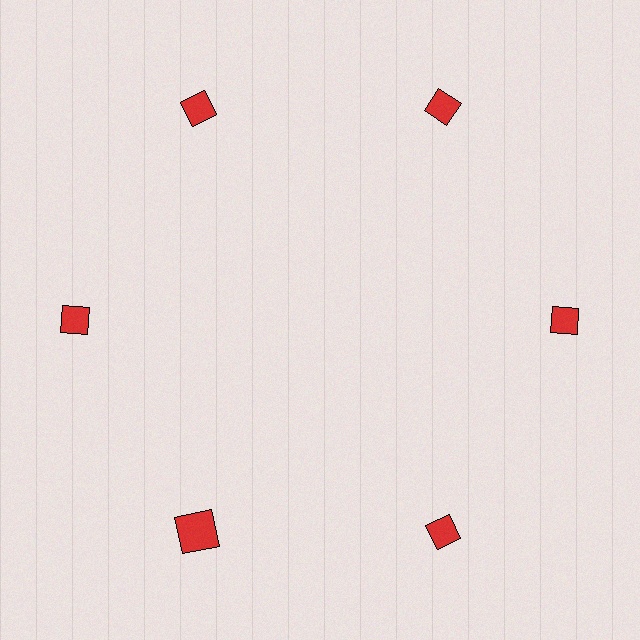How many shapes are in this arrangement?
There are 6 shapes arranged in a ring pattern.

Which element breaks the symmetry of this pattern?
The red square at roughly the 7 o'clock position breaks the symmetry. All other shapes are red diamonds.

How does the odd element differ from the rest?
It has a different shape: square instead of diamond.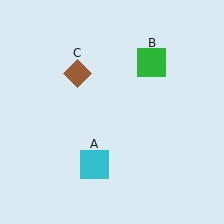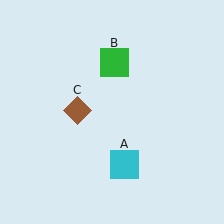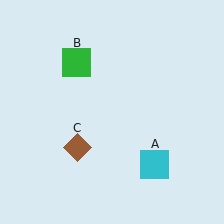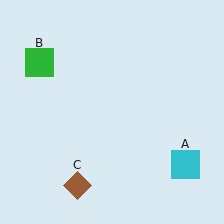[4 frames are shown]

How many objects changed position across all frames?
3 objects changed position: cyan square (object A), green square (object B), brown diamond (object C).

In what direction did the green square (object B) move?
The green square (object B) moved left.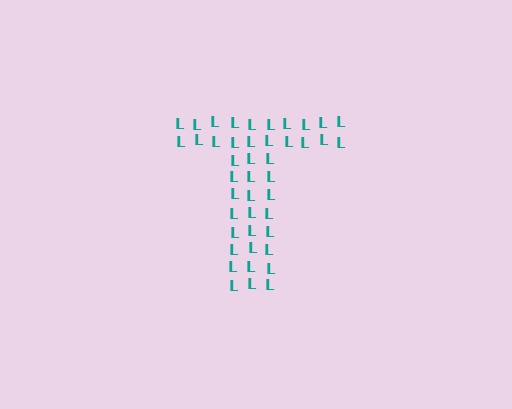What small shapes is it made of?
It is made of small letter L's.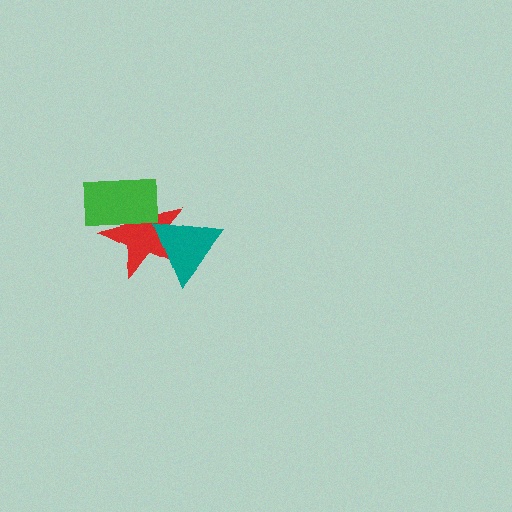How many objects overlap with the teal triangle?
1 object overlaps with the teal triangle.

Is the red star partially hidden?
Yes, it is partially covered by another shape.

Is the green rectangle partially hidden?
No, no other shape covers it.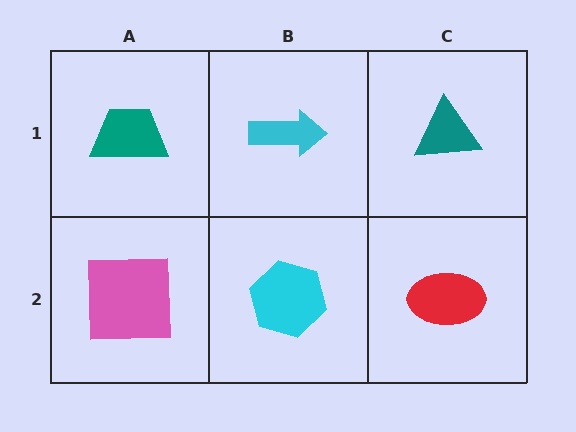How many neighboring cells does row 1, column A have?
2.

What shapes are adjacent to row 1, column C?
A red ellipse (row 2, column C), a cyan arrow (row 1, column B).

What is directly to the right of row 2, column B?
A red ellipse.